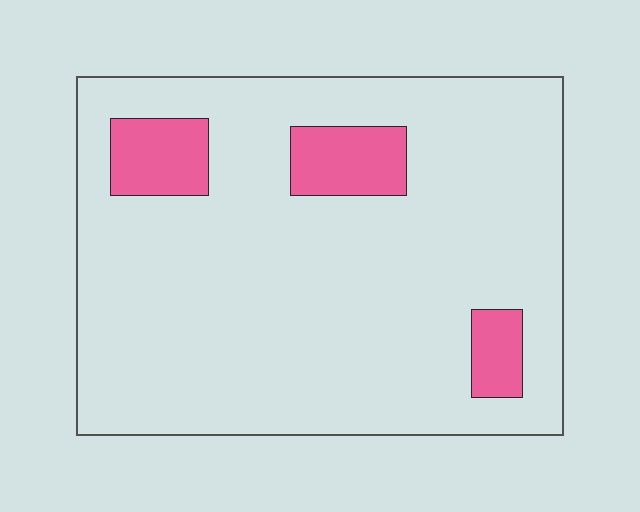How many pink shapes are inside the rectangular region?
3.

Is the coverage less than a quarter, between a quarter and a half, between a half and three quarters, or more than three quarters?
Less than a quarter.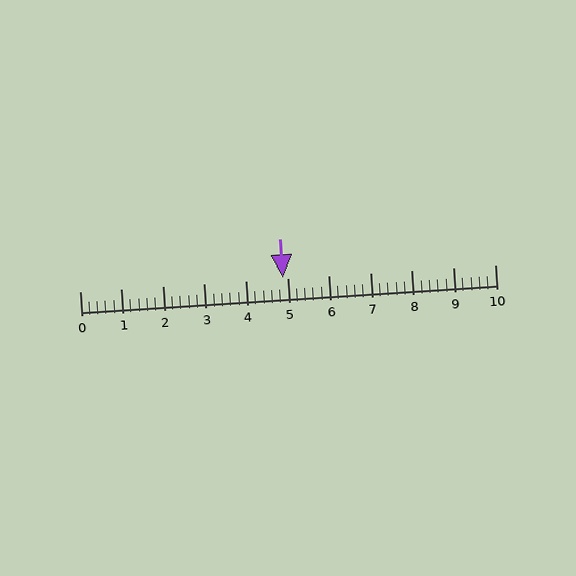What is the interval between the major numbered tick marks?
The major tick marks are spaced 1 units apart.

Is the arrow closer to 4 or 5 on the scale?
The arrow is closer to 5.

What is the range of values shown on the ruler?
The ruler shows values from 0 to 10.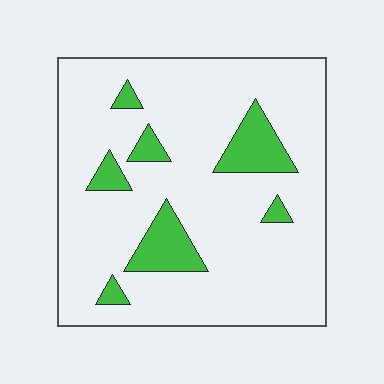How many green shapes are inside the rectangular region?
7.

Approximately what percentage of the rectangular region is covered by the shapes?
Approximately 15%.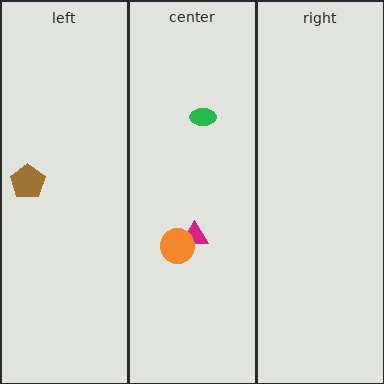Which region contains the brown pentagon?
The left region.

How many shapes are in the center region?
3.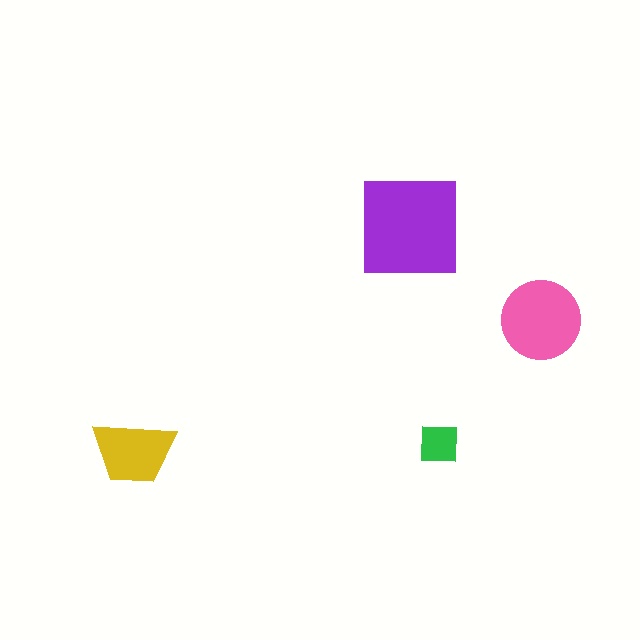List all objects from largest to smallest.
The purple square, the pink circle, the yellow trapezoid, the green square.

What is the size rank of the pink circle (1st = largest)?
2nd.